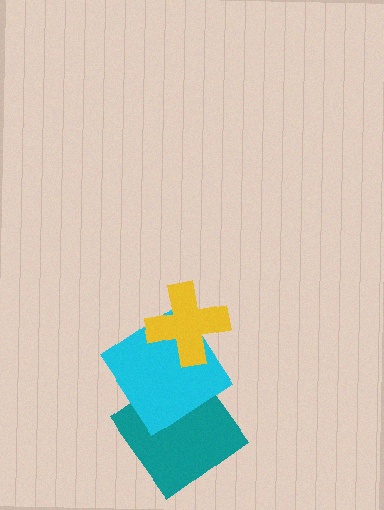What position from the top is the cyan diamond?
The cyan diamond is 2nd from the top.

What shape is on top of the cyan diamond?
The yellow cross is on top of the cyan diamond.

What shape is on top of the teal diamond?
The cyan diamond is on top of the teal diamond.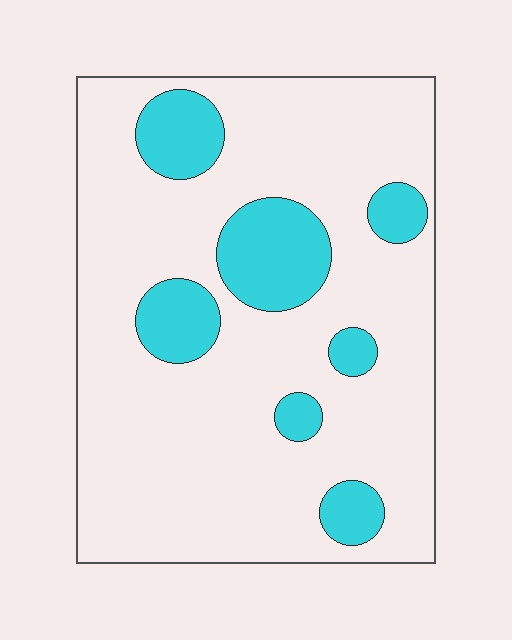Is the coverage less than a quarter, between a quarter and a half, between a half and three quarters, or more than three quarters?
Less than a quarter.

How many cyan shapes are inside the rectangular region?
7.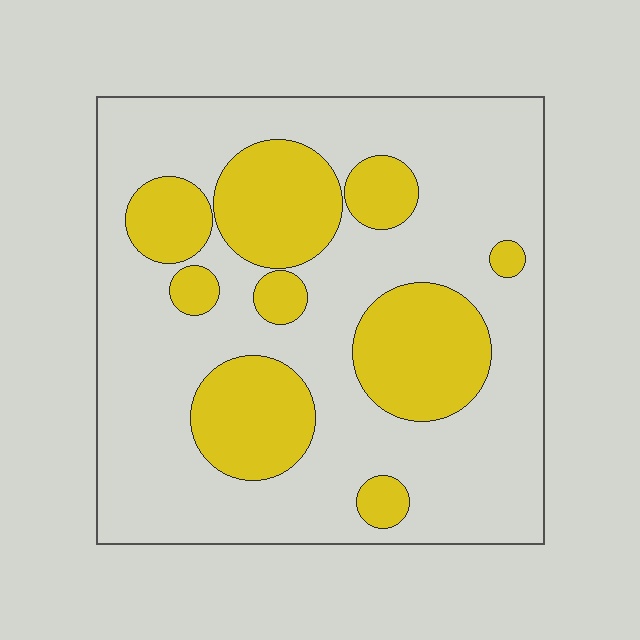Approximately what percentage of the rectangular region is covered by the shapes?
Approximately 30%.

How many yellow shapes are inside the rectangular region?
9.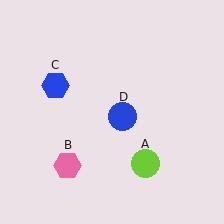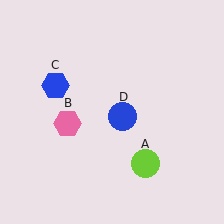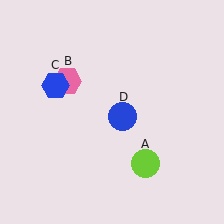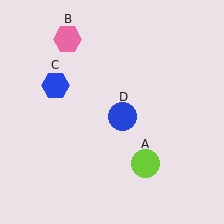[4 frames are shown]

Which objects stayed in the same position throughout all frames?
Lime circle (object A) and blue hexagon (object C) and blue circle (object D) remained stationary.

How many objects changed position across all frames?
1 object changed position: pink hexagon (object B).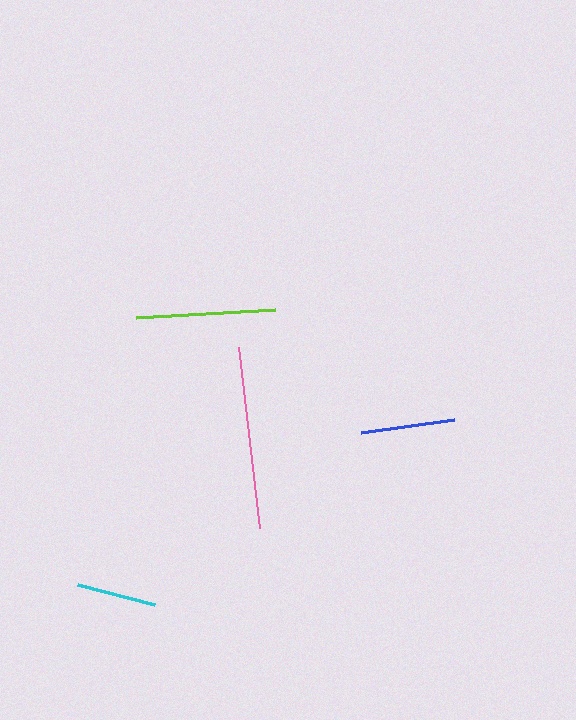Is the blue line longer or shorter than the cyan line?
The blue line is longer than the cyan line.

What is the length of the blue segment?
The blue segment is approximately 95 pixels long.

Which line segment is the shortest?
The cyan line is the shortest at approximately 80 pixels.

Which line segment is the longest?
The pink line is the longest at approximately 182 pixels.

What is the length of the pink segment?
The pink segment is approximately 182 pixels long.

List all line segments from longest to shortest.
From longest to shortest: pink, lime, blue, cyan.